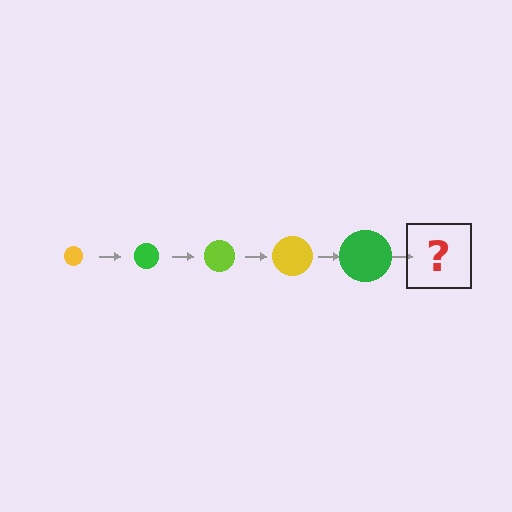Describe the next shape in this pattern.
It should be a lime circle, larger than the previous one.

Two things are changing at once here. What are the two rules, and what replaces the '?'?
The two rules are that the circle grows larger each step and the color cycles through yellow, green, and lime. The '?' should be a lime circle, larger than the previous one.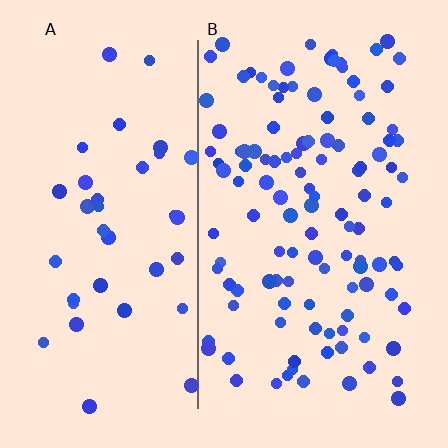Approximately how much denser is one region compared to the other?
Approximately 2.8× — region B over region A.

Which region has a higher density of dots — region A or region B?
B (the right).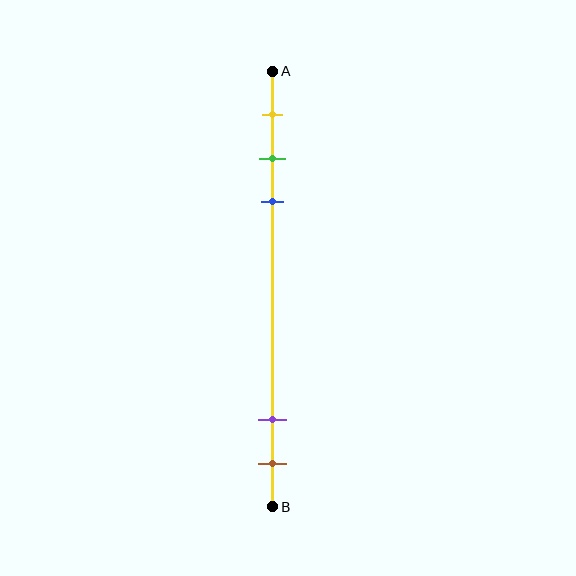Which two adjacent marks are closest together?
The green and blue marks are the closest adjacent pair.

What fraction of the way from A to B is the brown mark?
The brown mark is approximately 90% (0.9) of the way from A to B.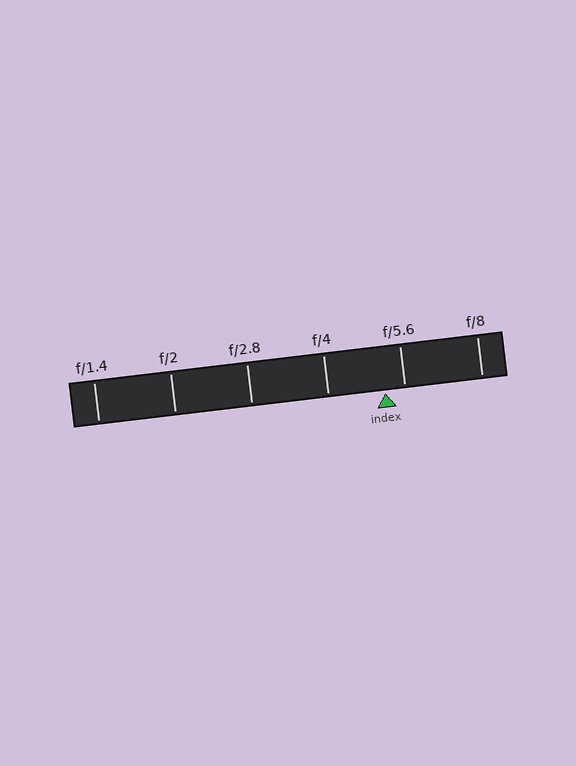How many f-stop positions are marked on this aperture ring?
There are 6 f-stop positions marked.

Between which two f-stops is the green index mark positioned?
The index mark is between f/4 and f/5.6.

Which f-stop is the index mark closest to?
The index mark is closest to f/5.6.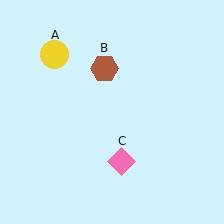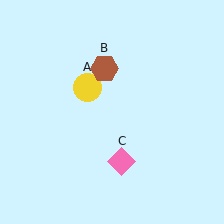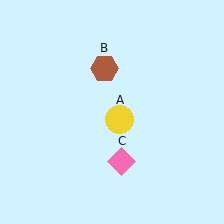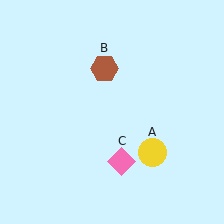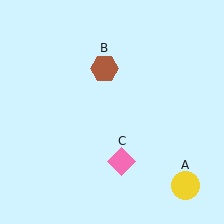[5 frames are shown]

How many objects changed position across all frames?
1 object changed position: yellow circle (object A).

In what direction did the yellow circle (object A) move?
The yellow circle (object A) moved down and to the right.